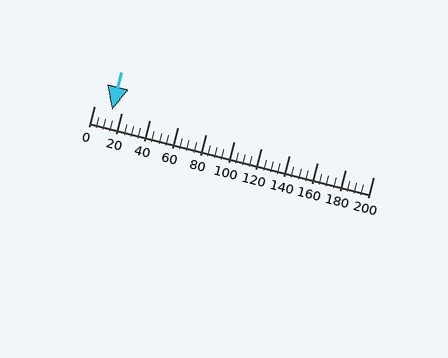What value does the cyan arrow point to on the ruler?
The cyan arrow points to approximately 12.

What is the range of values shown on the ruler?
The ruler shows values from 0 to 200.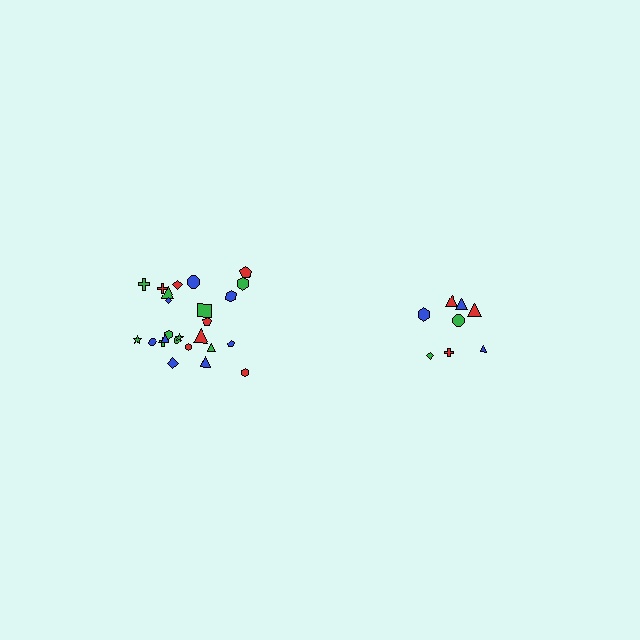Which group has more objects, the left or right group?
The left group.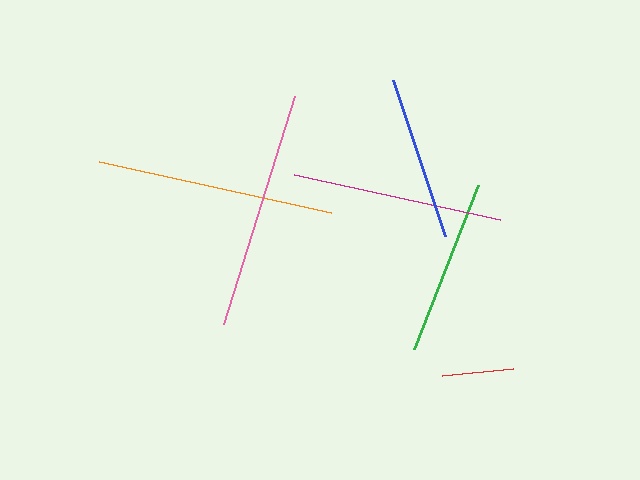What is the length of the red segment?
The red segment is approximately 71 pixels long.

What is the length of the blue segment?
The blue segment is approximately 165 pixels long.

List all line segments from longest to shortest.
From longest to shortest: pink, orange, magenta, green, blue, red.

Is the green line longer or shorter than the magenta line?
The magenta line is longer than the green line.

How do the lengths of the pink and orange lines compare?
The pink and orange lines are approximately the same length.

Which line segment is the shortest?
The red line is the shortest at approximately 71 pixels.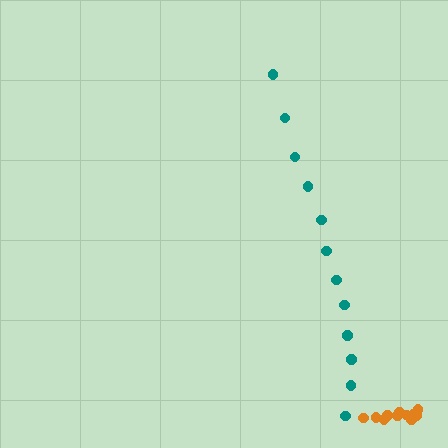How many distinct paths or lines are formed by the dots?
There are 2 distinct paths.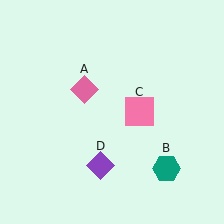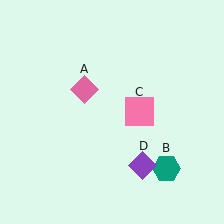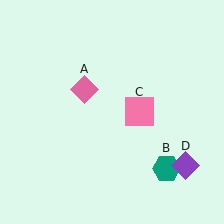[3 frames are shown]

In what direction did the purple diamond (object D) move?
The purple diamond (object D) moved right.